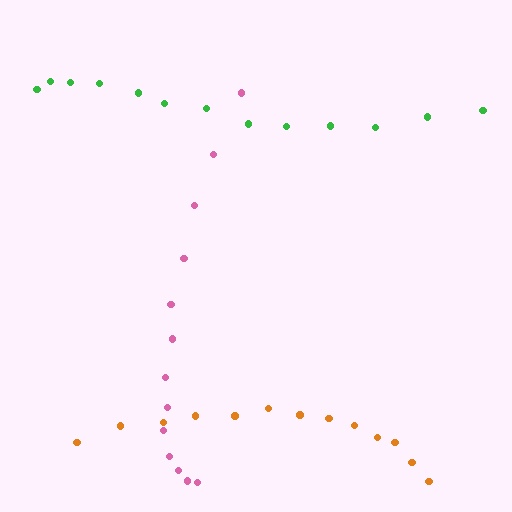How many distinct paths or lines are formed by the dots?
There are 3 distinct paths.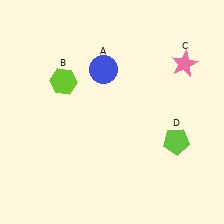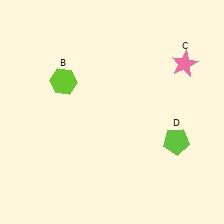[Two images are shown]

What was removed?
The blue circle (A) was removed in Image 2.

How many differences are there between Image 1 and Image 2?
There is 1 difference between the two images.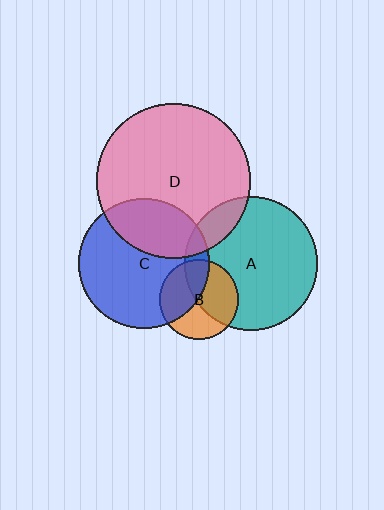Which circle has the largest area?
Circle D (pink).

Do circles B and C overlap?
Yes.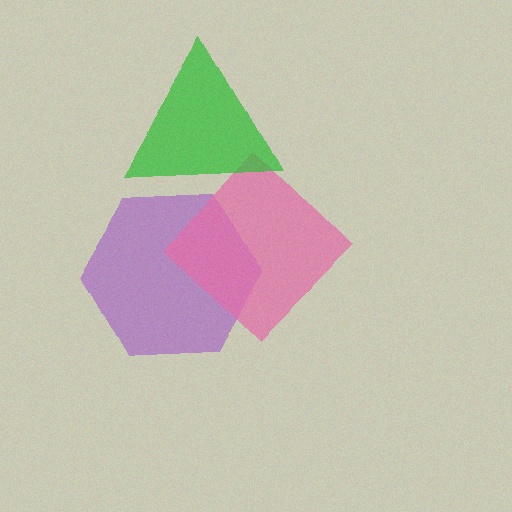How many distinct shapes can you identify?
There are 3 distinct shapes: a purple hexagon, a pink diamond, a green triangle.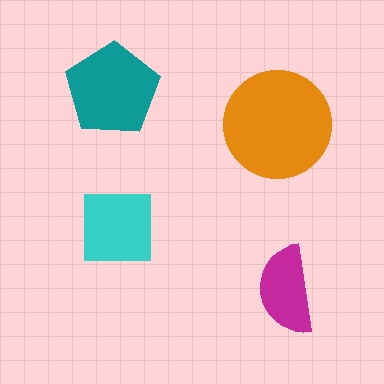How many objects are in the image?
There are 4 objects in the image.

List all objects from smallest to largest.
The magenta semicircle, the cyan square, the teal pentagon, the orange circle.